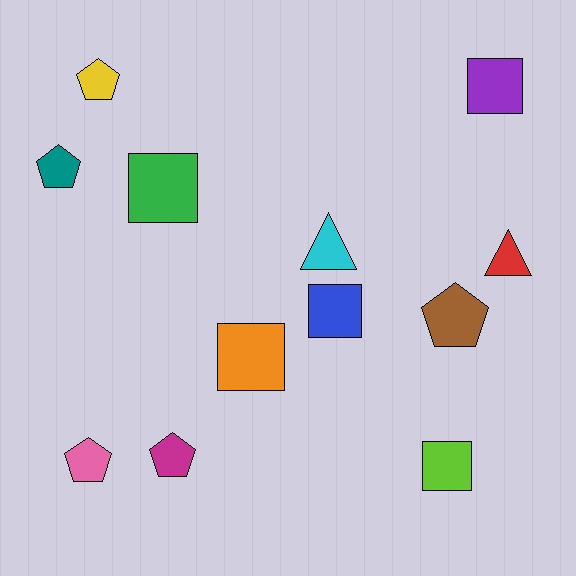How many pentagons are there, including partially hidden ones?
There are 5 pentagons.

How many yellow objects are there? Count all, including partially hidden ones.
There is 1 yellow object.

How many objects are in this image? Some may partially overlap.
There are 12 objects.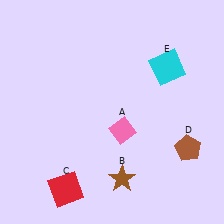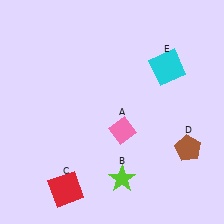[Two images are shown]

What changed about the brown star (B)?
In Image 1, B is brown. In Image 2, it changed to lime.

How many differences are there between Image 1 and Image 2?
There is 1 difference between the two images.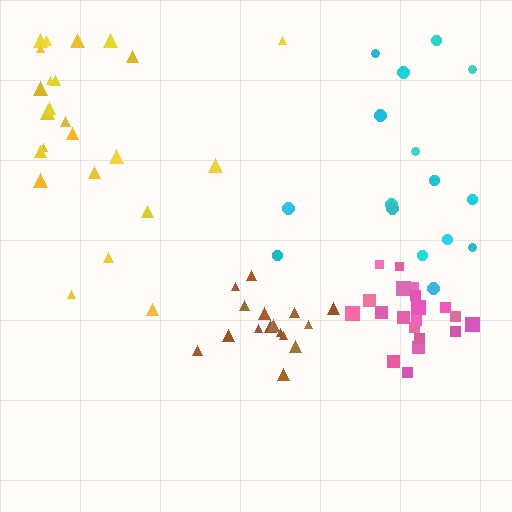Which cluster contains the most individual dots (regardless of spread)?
Yellow (24).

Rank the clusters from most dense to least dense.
brown, pink, yellow, cyan.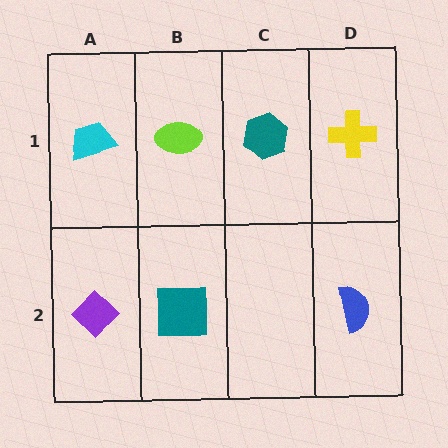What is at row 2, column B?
A teal square.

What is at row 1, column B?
A lime ellipse.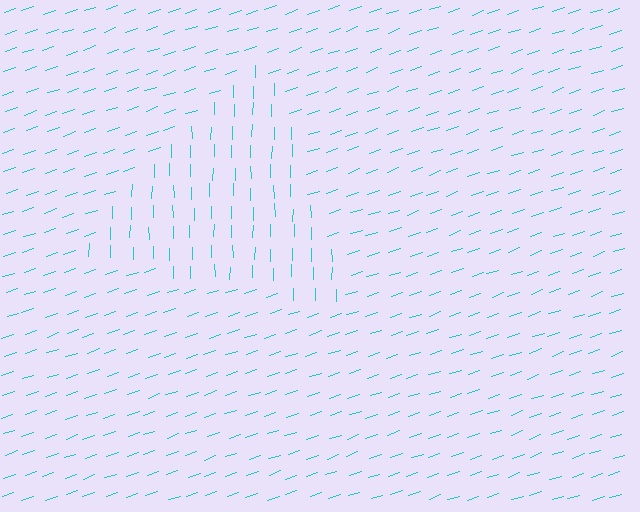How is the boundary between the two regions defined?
The boundary is defined purely by a change in line orientation (approximately 71 degrees difference). All lines are the same color and thickness.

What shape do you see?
I see a triangle.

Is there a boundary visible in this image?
Yes, there is a texture boundary formed by a change in line orientation.